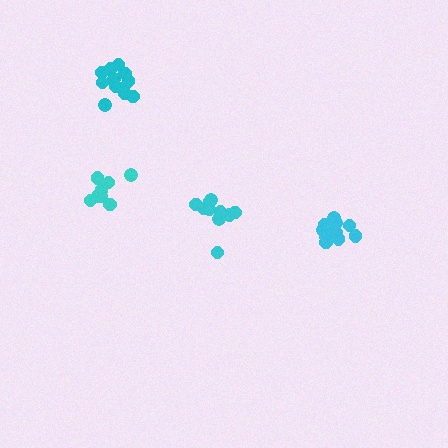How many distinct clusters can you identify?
There are 4 distinct clusters.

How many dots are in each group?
Group 1: 10 dots, Group 2: 8 dots, Group 3: 11 dots, Group 4: 12 dots (41 total).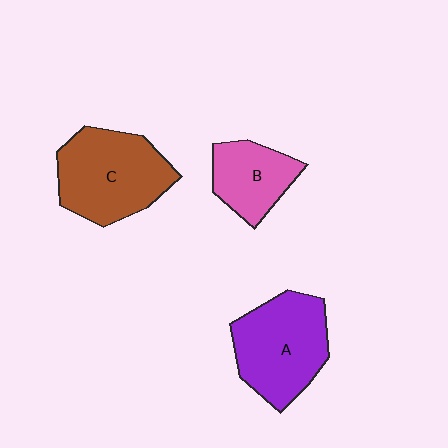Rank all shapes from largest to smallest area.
From largest to smallest: C (brown), A (purple), B (pink).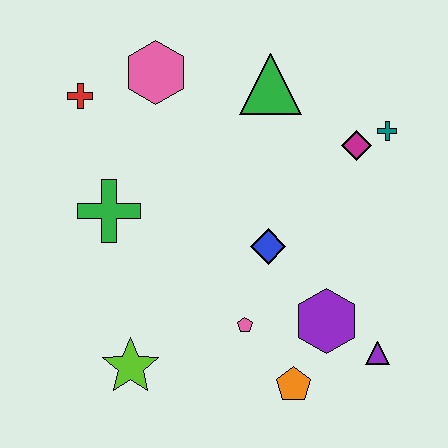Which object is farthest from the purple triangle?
The red cross is farthest from the purple triangle.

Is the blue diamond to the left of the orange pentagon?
Yes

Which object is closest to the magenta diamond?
The teal cross is closest to the magenta diamond.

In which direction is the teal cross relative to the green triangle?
The teal cross is to the right of the green triangle.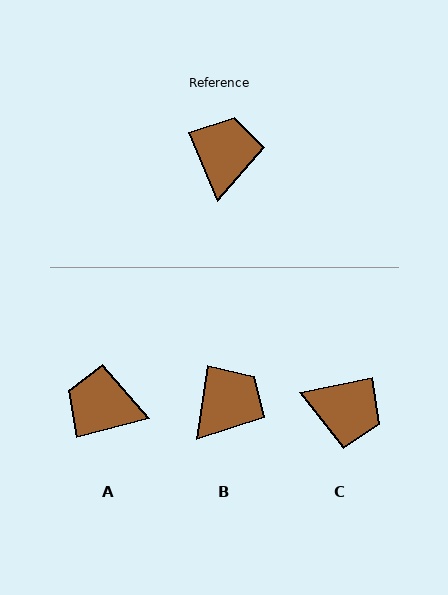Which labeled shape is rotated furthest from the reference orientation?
C, about 101 degrees away.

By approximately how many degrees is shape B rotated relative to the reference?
Approximately 31 degrees clockwise.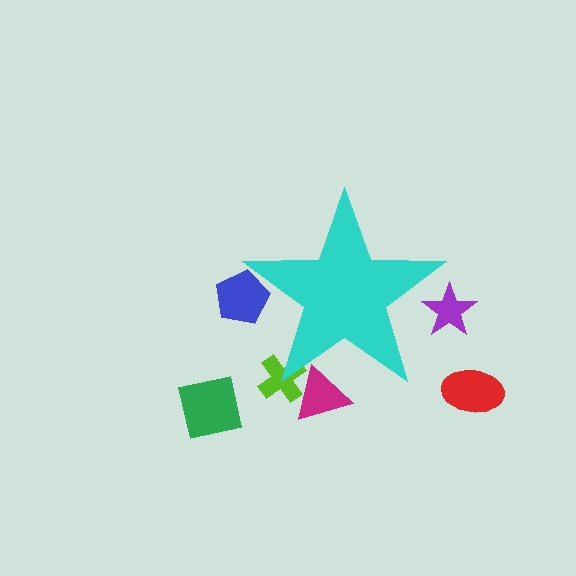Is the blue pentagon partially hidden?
Yes, the blue pentagon is partially hidden behind the cyan star.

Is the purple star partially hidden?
Yes, the purple star is partially hidden behind the cyan star.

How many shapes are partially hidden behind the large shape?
4 shapes are partially hidden.